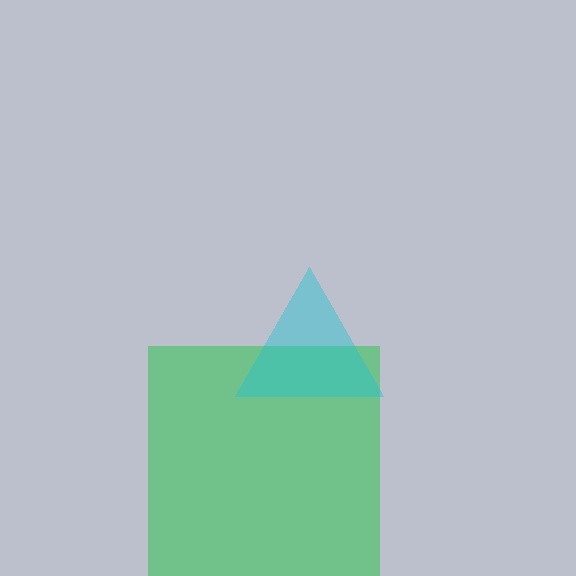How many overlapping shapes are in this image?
There are 2 overlapping shapes in the image.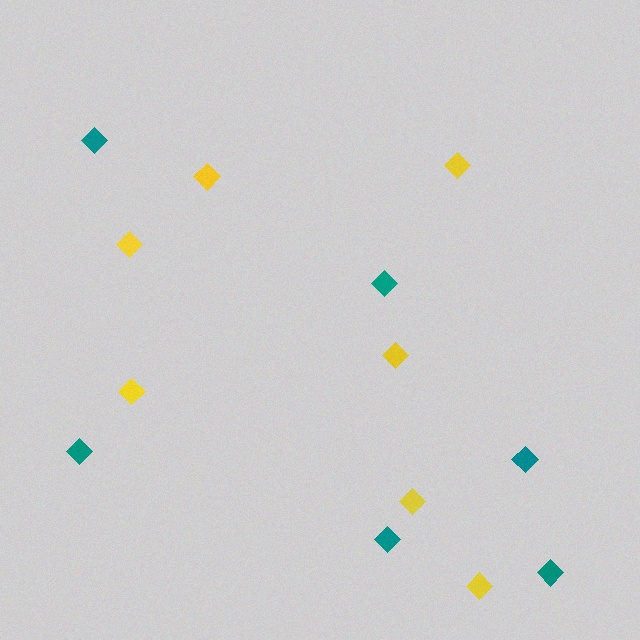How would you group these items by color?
There are 2 groups: one group of teal diamonds (6) and one group of yellow diamonds (7).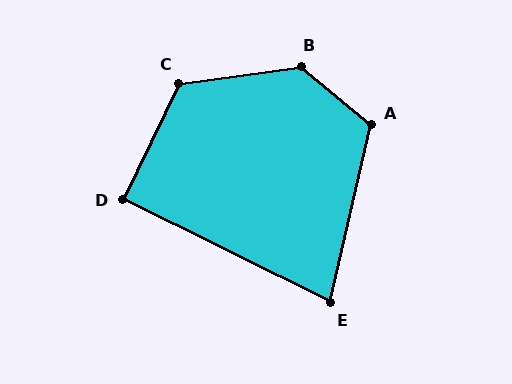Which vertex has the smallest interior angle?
E, at approximately 77 degrees.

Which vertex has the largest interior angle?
B, at approximately 133 degrees.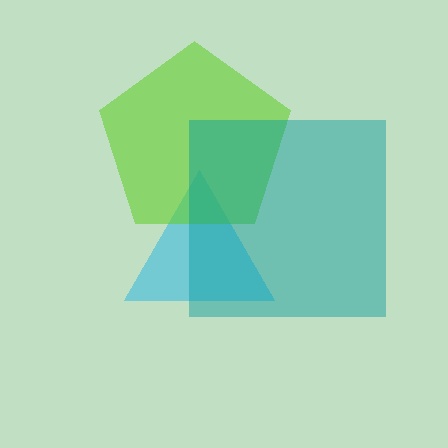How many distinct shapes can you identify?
There are 3 distinct shapes: a cyan triangle, a lime pentagon, a teal square.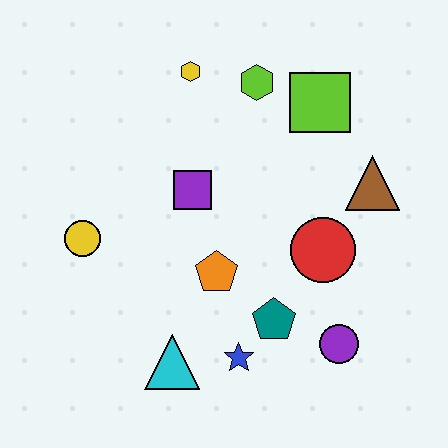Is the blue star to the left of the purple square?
No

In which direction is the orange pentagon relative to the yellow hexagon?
The orange pentagon is below the yellow hexagon.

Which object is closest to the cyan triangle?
The blue star is closest to the cyan triangle.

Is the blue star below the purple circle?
Yes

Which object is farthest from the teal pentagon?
The yellow hexagon is farthest from the teal pentagon.